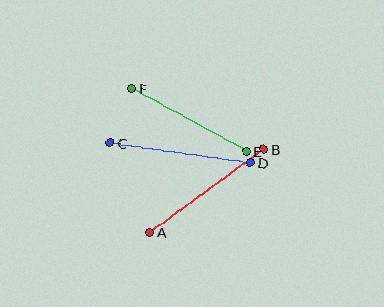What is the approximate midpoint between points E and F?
The midpoint is at approximately (189, 120) pixels.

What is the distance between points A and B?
The distance is approximately 141 pixels.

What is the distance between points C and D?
The distance is approximately 142 pixels.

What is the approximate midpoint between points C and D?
The midpoint is at approximately (180, 153) pixels.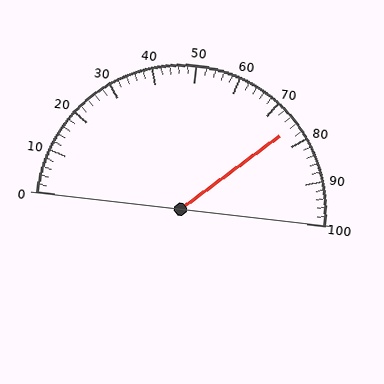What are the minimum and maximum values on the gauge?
The gauge ranges from 0 to 100.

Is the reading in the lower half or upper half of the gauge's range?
The reading is in the upper half of the range (0 to 100).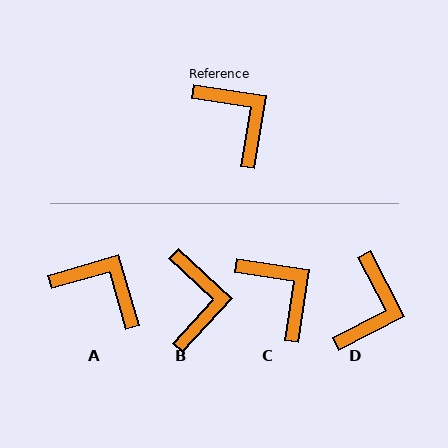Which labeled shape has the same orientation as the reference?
C.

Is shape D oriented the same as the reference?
No, it is off by about 54 degrees.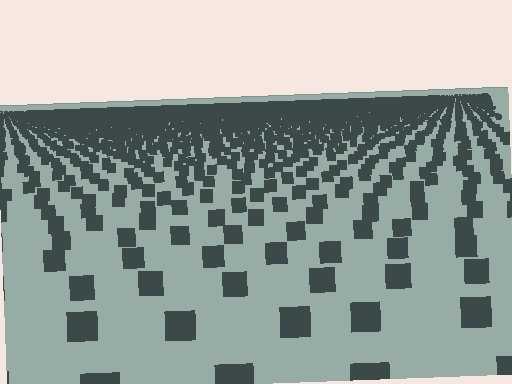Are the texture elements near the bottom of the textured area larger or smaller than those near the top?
Larger. Near the bottom, elements are closer to the viewer and appear at a bigger on-screen size.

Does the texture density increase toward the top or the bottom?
Density increases toward the top.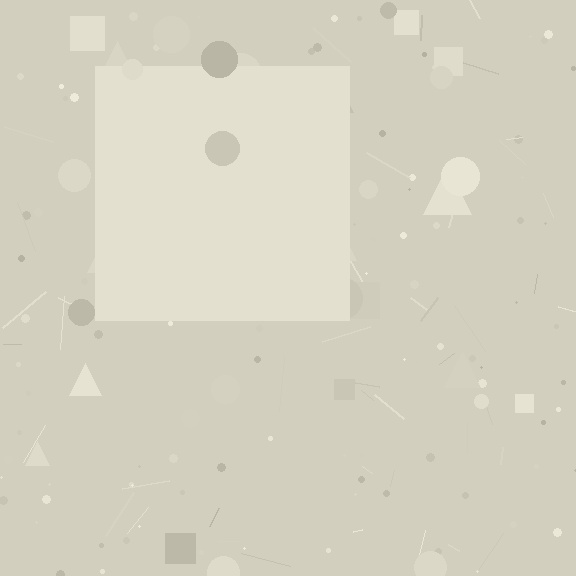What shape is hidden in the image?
A square is hidden in the image.